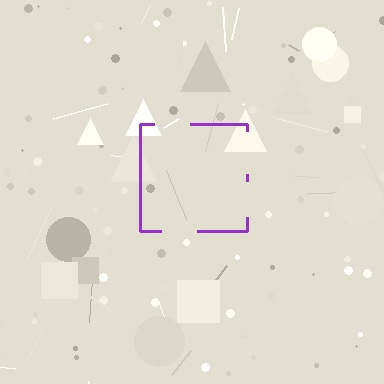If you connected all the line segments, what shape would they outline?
They would outline a square.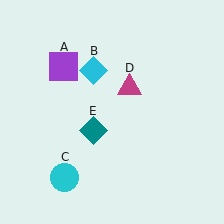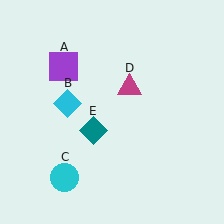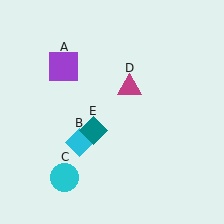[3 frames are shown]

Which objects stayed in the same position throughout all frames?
Purple square (object A) and cyan circle (object C) and magenta triangle (object D) and teal diamond (object E) remained stationary.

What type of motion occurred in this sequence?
The cyan diamond (object B) rotated counterclockwise around the center of the scene.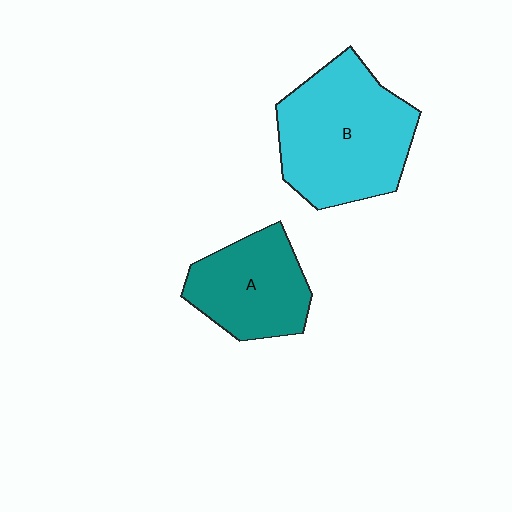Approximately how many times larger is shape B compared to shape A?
Approximately 1.5 times.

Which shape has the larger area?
Shape B (cyan).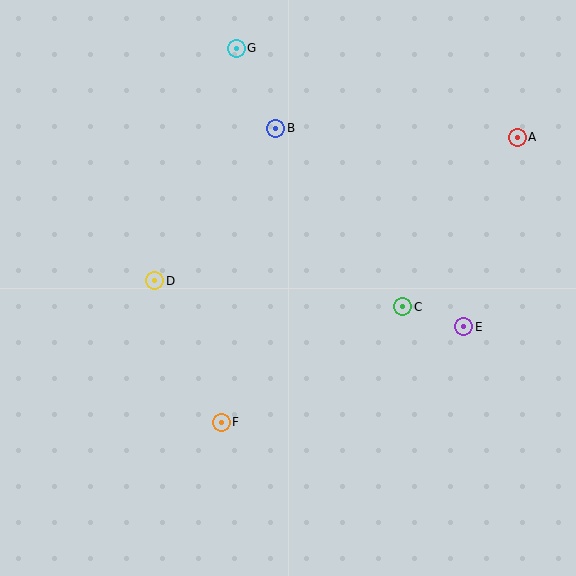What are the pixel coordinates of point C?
Point C is at (403, 307).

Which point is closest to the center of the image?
Point C at (403, 307) is closest to the center.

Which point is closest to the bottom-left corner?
Point F is closest to the bottom-left corner.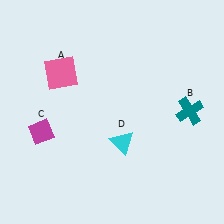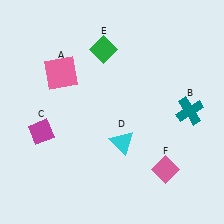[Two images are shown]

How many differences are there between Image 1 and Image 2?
There are 2 differences between the two images.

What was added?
A green diamond (E), a pink diamond (F) were added in Image 2.